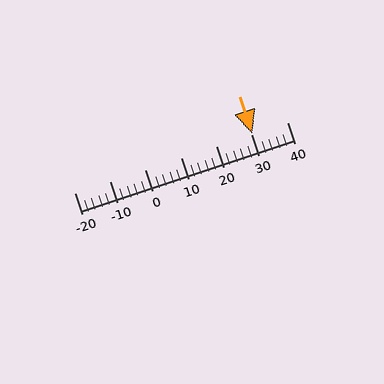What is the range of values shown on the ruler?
The ruler shows values from -20 to 40.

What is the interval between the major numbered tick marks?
The major tick marks are spaced 10 units apart.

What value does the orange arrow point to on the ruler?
The orange arrow points to approximately 30.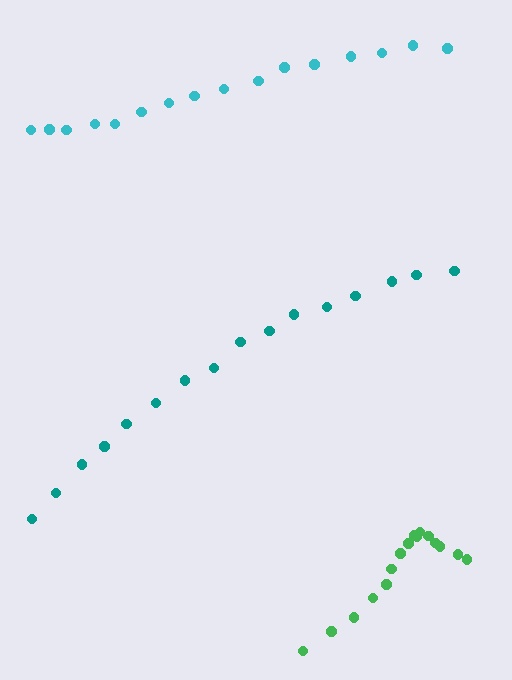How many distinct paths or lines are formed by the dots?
There are 3 distinct paths.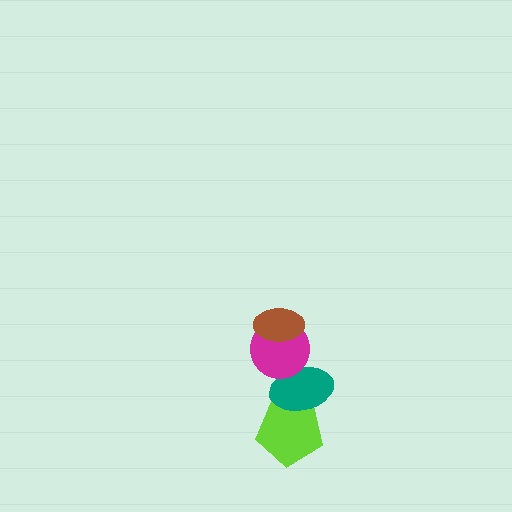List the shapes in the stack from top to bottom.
From top to bottom: the brown ellipse, the magenta circle, the teal ellipse, the lime pentagon.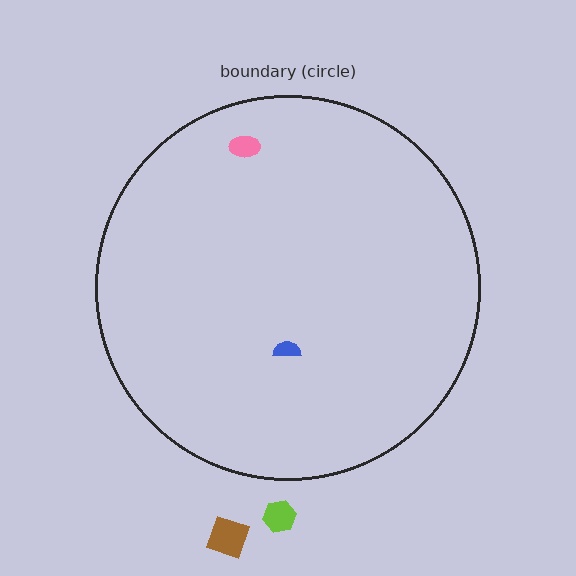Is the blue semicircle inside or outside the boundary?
Inside.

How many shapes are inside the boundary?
2 inside, 2 outside.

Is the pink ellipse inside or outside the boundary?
Inside.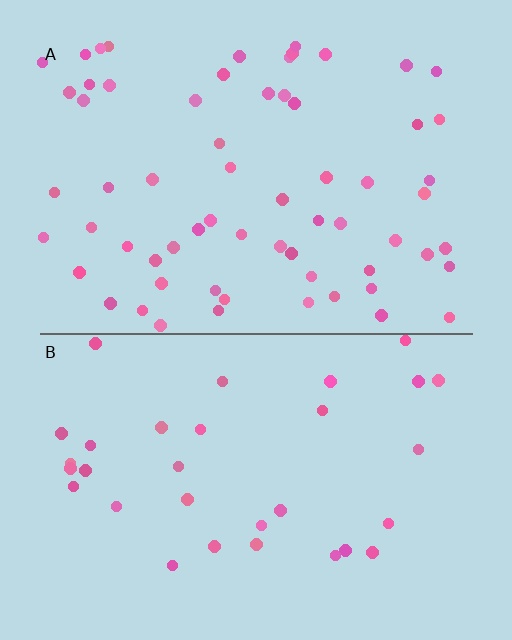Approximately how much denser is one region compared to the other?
Approximately 2.0× — region A over region B.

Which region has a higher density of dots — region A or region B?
A (the top).